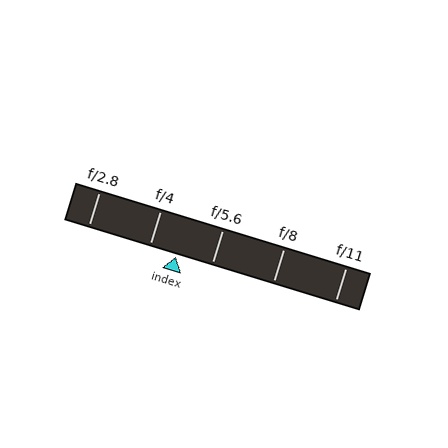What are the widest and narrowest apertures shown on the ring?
The widest aperture shown is f/2.8 and the narrowest is f/11.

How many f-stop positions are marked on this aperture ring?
There are 5 f-stop positions marked.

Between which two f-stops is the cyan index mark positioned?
The index mark is between f/4 and f/5.6.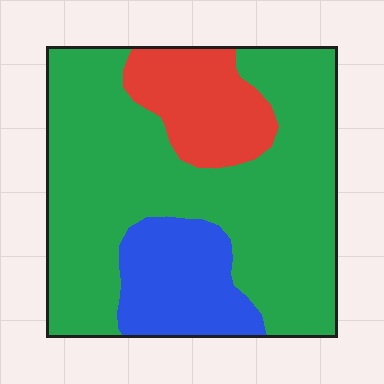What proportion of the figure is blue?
Blue takes up about one sixth (1/6) of the figure.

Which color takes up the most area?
Green, at roughly 70%.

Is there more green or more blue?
Green.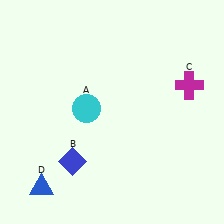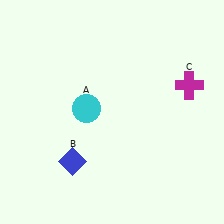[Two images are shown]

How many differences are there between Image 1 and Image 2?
There is 1 difference between the two images.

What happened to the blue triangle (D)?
The blue triangle (D) was removed in Image 2. It was in the bottom-left area of Image 1.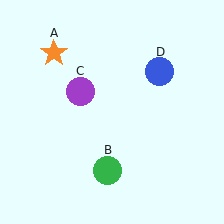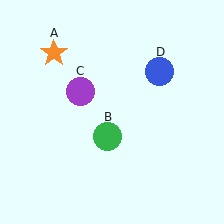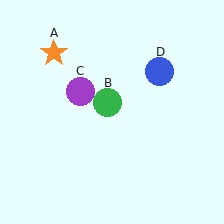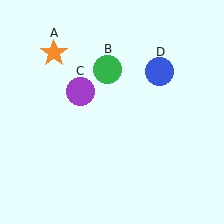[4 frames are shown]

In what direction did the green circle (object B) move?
The green circle (object B) moved up.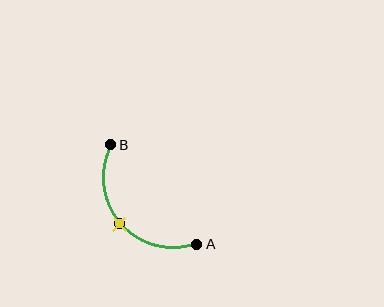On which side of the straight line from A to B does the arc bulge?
The arc bulges below and to the left of the straight line connecting A and B.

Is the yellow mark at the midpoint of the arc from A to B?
Yes. The yellow mark lies on the arc at equal arc-length from both A and B — it is the arc midpoint.